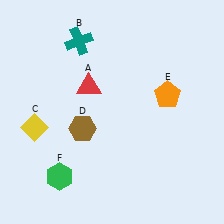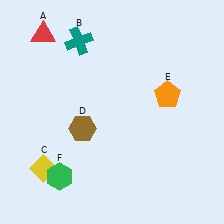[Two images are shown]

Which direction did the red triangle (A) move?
The red triangle (A) moved up.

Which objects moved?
The objects that moved are: the red triangle (A), the yellow diamond (C).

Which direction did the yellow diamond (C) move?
The yellow diamond (C) moved down.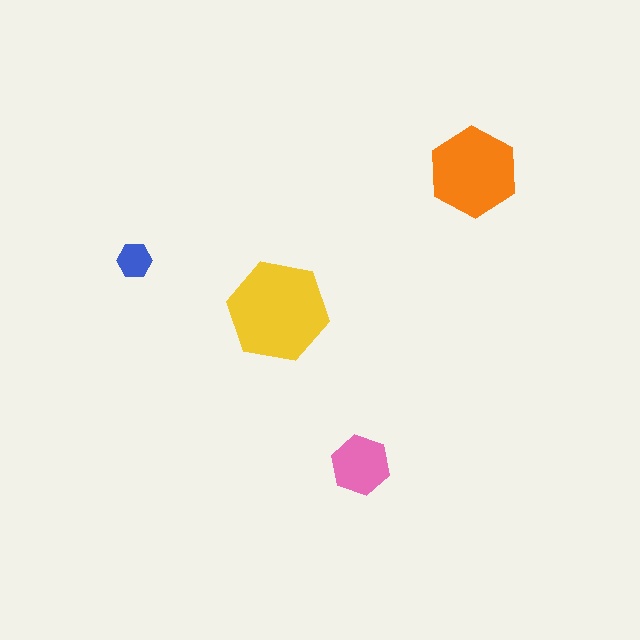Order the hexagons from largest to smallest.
the yellow one, the orange one, the pink one, the blue one.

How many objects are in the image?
There are 4 objects in the image.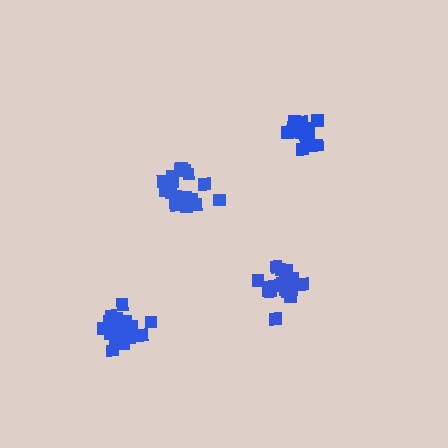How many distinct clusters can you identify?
There are 4 distinct clusters.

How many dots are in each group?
Group 1: 20 dots, Group 2: 21 dots, Group 3: 19 dots, Group 4: 15 dots (75 total).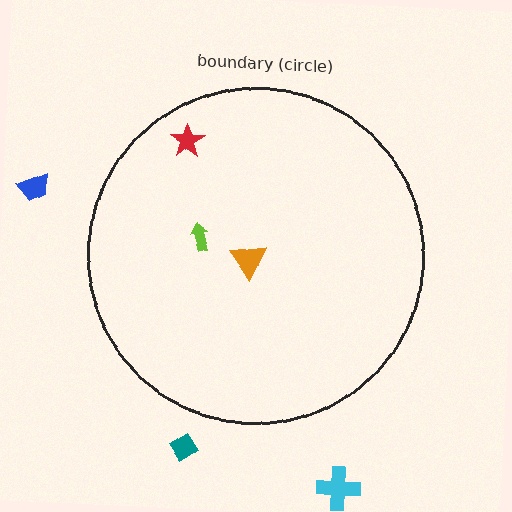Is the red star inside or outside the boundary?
Inside.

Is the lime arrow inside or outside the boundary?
Inside.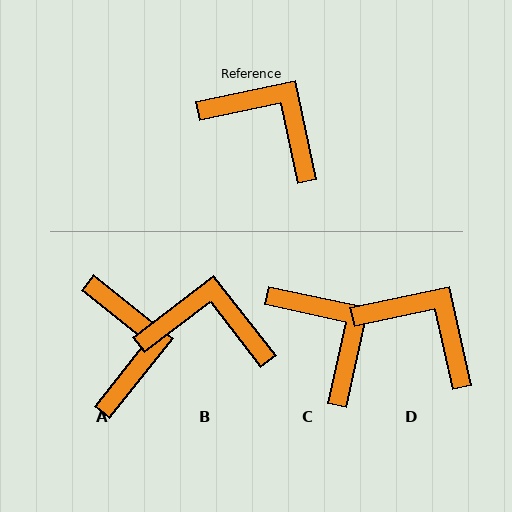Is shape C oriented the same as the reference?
No, it is off by about 24 degrees.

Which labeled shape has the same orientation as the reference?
D.